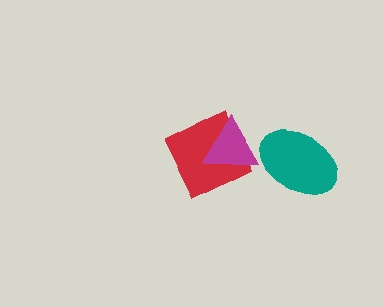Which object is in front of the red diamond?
The magenta triangle is in front of the red diamond.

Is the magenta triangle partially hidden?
No, no other shape covers it.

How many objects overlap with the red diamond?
1 object overlaps with the red diamond.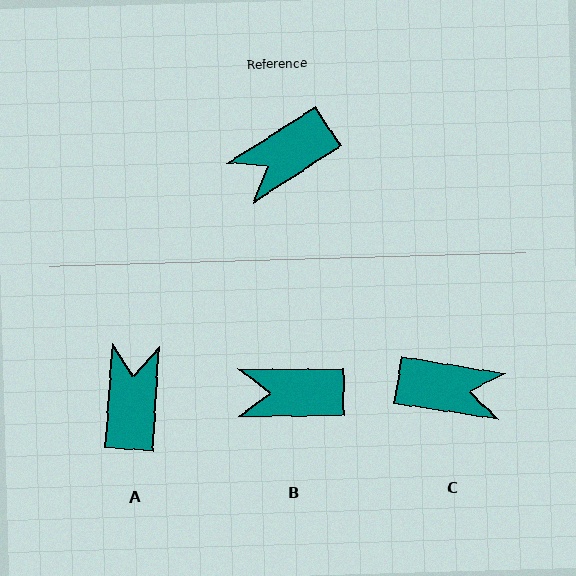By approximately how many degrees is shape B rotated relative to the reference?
Approximately 33 degrees clockwise.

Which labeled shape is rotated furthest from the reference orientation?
C, about 138 degrees away.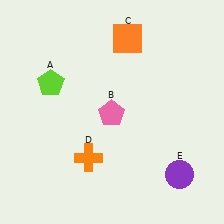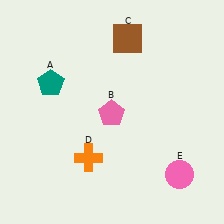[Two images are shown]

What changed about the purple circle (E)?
In Image 1, E is purple. In Image 2, it changed to pink.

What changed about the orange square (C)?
In Image 1, C is orange. In Image 2, it changed to brown.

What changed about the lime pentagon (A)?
In Image 1, A is lime. In Image 2, it changed to teal.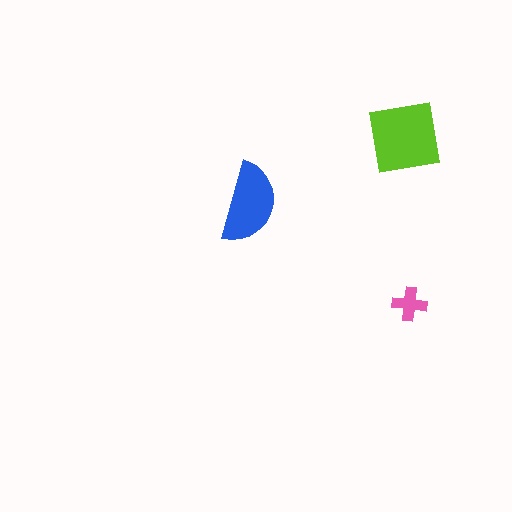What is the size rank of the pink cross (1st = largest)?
3rd.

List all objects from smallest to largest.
The pink cross, the blue semicircle, the lime square.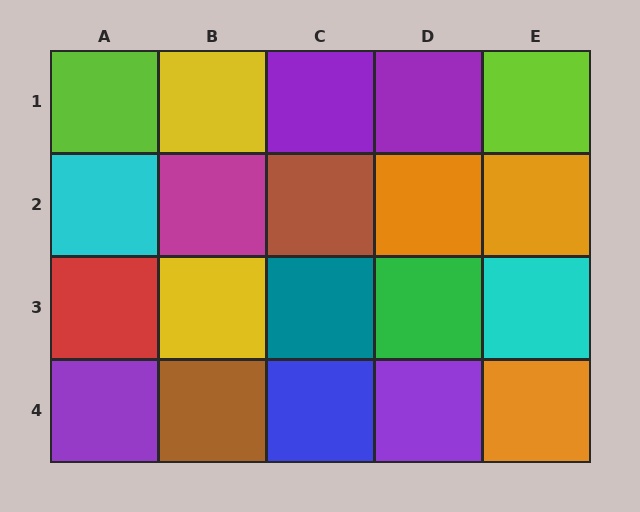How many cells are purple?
4 cells are purple.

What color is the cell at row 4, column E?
Orange.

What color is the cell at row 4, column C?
Blue.